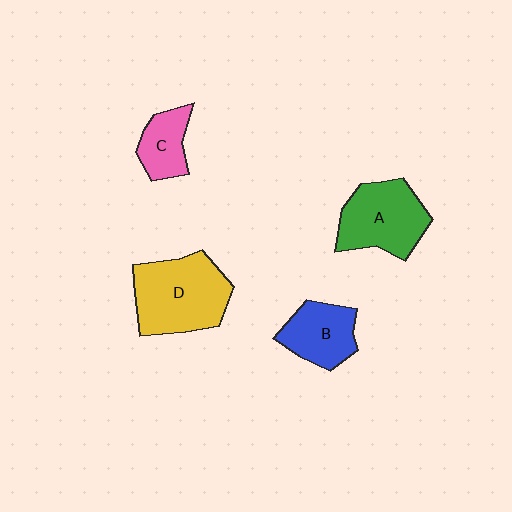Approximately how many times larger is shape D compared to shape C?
Approximately 2.2 times.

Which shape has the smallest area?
Shape C (pink).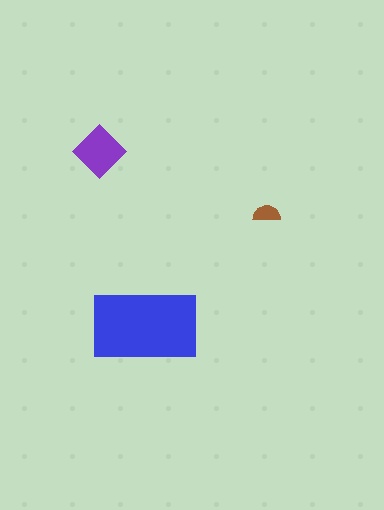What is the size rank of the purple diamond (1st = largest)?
2nd.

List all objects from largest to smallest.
The blue rectangle, the purple diamond, the brown semicircle.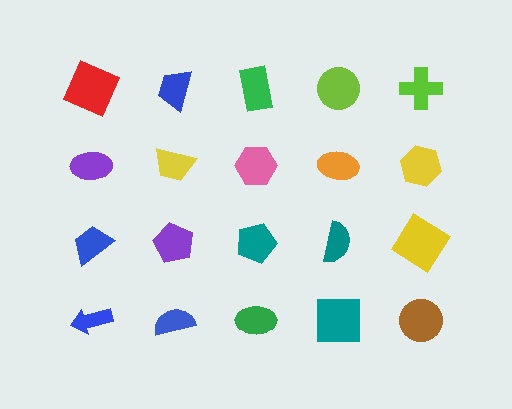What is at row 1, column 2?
A blue trapezoid.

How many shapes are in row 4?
5 shapes.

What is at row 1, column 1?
A red square.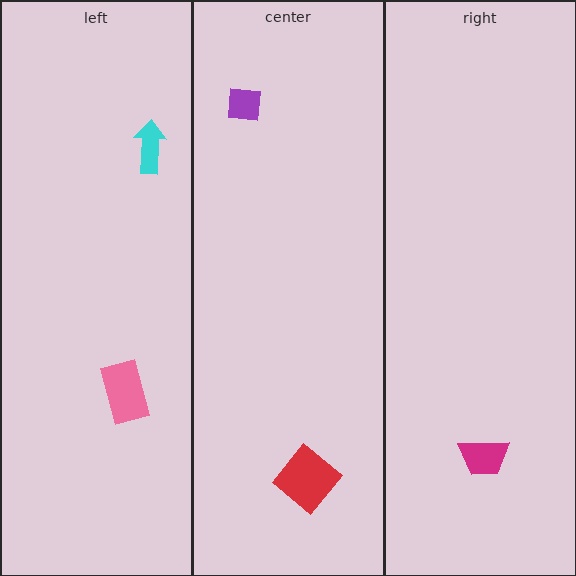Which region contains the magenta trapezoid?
The right region.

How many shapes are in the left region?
2.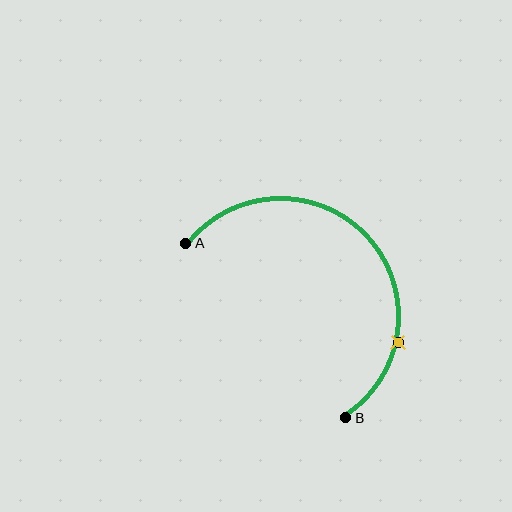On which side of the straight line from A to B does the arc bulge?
The arc bulges above and to the right of the straight line connecting A and B.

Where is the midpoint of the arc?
The arc midpoint is the point on the curve farthest from the straight line joining A and B. It sits above and to the right of that line.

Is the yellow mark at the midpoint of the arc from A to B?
No. The yellow mark lies on the arc but is closer to endpoint B. The arc midpoint would be at the point on the curve equidistant along the arc from both A and B.